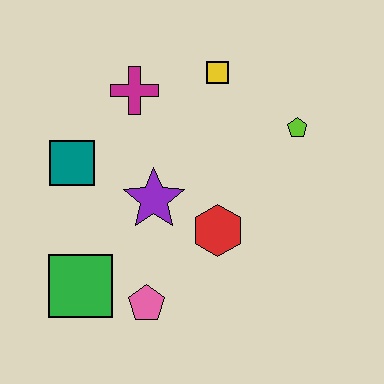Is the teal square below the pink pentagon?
No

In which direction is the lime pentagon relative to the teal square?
The lime pentagon is to the right of the teal square.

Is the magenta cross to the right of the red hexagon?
No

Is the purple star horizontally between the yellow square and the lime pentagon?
No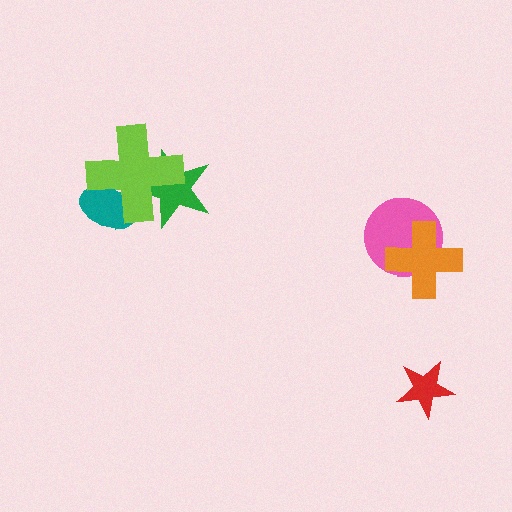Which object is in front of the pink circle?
The orange cross is in front of the pink circle.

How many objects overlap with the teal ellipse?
1 object overlaps with the teal ellipse.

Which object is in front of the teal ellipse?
The lime cross is in front of the teal ellipse.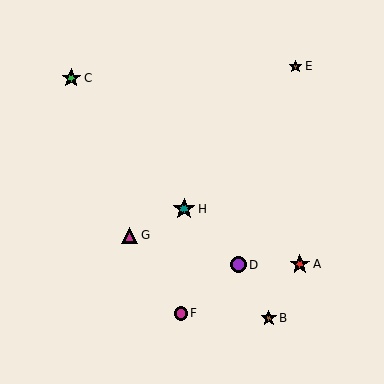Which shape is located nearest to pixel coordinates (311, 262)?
The red star (labeled A) at (300, 264) is nearest to that location.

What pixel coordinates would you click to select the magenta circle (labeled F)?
Click at (181, 313) to select the magenta circle F.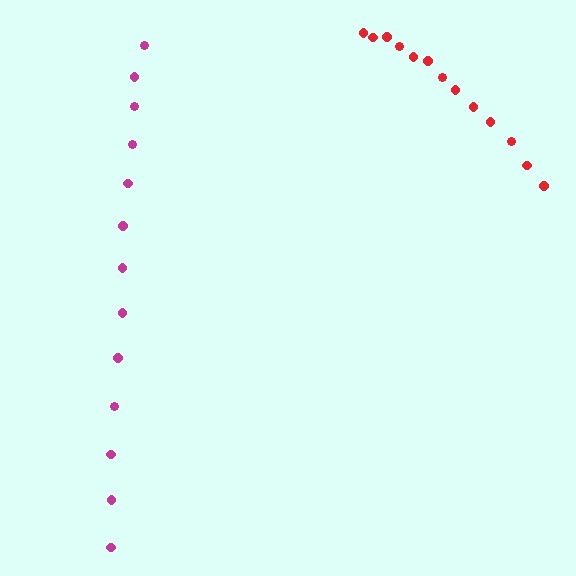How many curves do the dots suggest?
There are 2 distinct paths.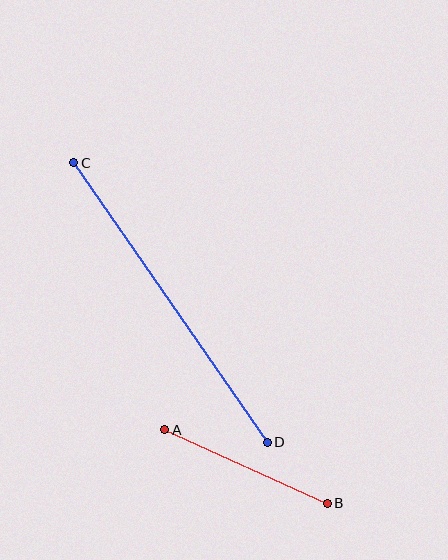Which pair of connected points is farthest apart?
Points C and D are farthest apart.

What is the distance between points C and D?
The distance is approximately 340 pixels.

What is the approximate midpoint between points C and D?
The midpoint is at approximately (170, 303) pixels.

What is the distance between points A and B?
The distance is approximately 178 pixels.